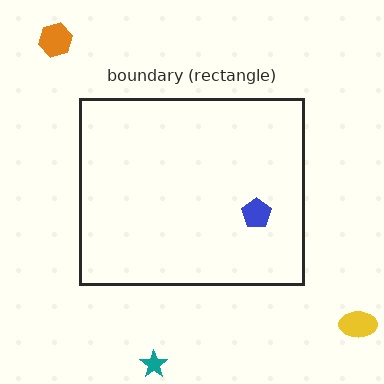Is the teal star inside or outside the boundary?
Outside.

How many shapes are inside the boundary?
1 inside, 3 outside.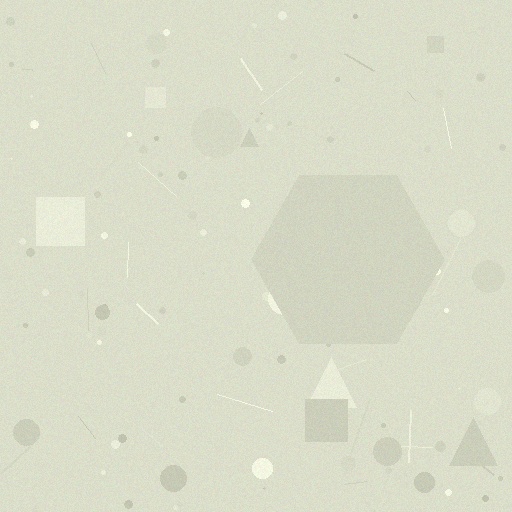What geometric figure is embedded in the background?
A hexagon is embedded in the background.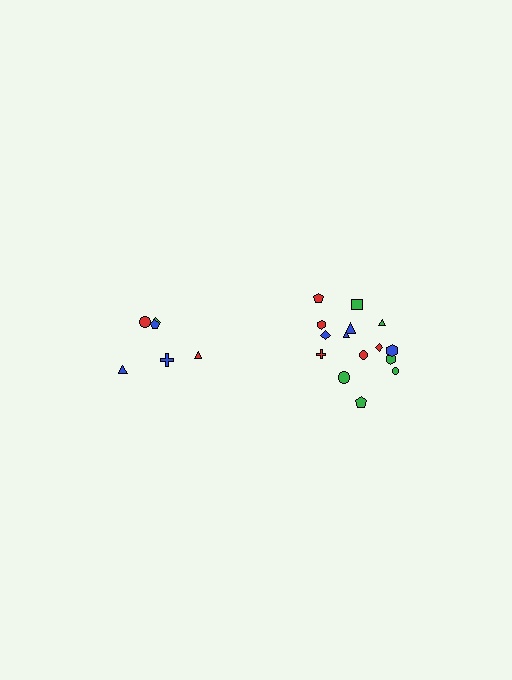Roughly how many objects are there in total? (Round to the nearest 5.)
Roughly 20 objects in total.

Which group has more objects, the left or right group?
The right group.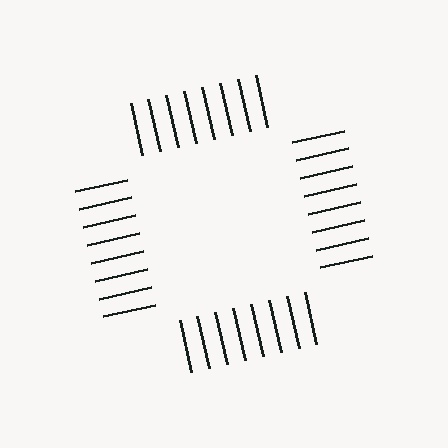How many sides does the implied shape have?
4 sides — the line-ends trace a square.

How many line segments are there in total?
32 — 8 along each of the 4 edges.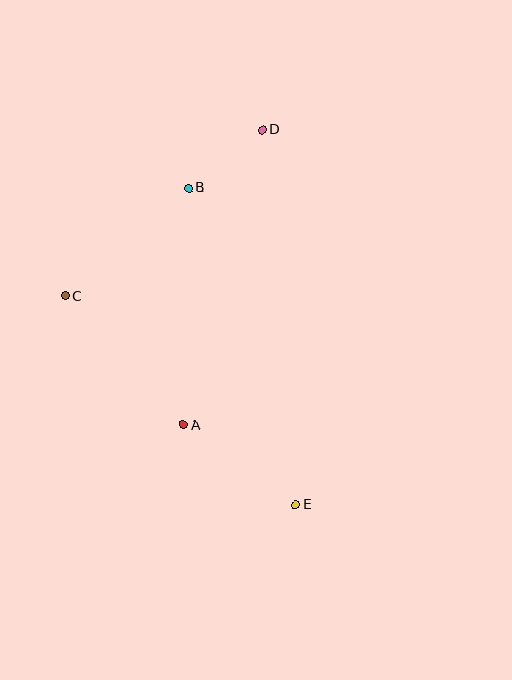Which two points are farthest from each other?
Points D and E are farthest from each other.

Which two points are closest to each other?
Points B and D are closest to each other.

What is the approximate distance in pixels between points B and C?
The distance between B and C is approximately 164 pixels.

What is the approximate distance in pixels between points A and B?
The distance between A and B is approximately 237 pixels.